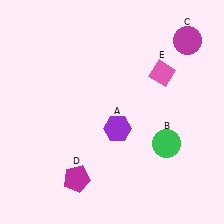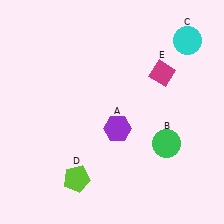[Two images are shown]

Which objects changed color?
C changed from magenta to cyan. D changed from magenta to lime. E changed from pink to magenta.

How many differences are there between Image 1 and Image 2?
There are 3 differences between the two images.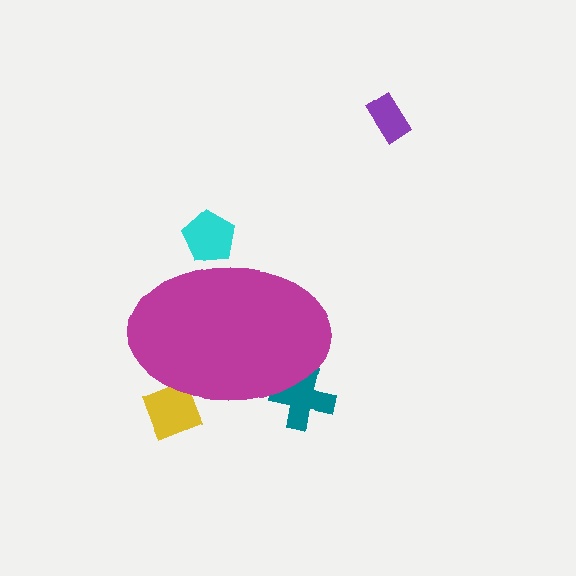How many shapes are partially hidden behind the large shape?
3 shapes are partially hidden.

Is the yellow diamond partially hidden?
Yes, the yellow diamond is partially hidden behind the magenta ellipse.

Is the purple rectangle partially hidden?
No, the purple rectangle is fully visible.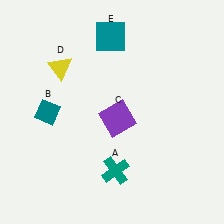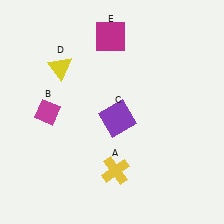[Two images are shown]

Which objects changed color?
A changed from teal to yellow. B changed from teal to magenta. E changed from teal to magenta.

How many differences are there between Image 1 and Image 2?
There are 3 differences between the two images.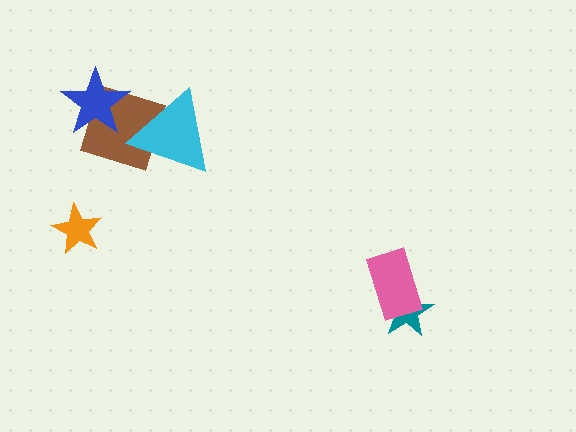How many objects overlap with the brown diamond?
2 objects overlap with the brown diamond.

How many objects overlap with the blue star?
1 object overlaps with the blue star.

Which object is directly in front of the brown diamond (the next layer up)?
The cyan triangle is directly in front of the brown diamond.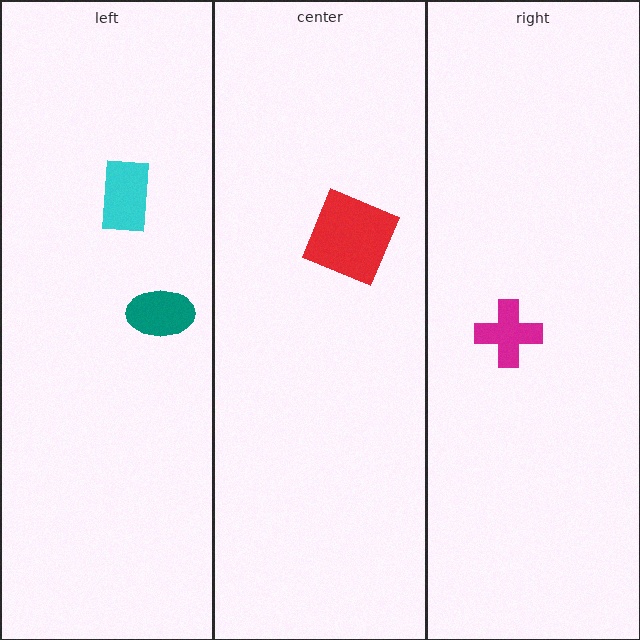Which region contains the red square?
The center region.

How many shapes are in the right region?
1.